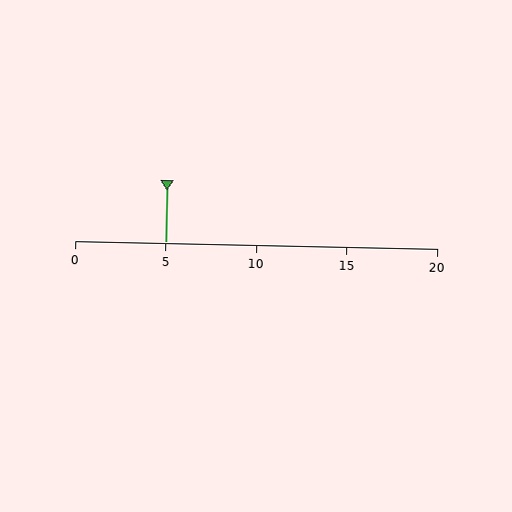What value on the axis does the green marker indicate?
The marker indicates approximately 5.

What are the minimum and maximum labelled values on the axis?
The axis runs from 0 to 20.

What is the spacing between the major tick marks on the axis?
The major ticks are spaced 5 apart.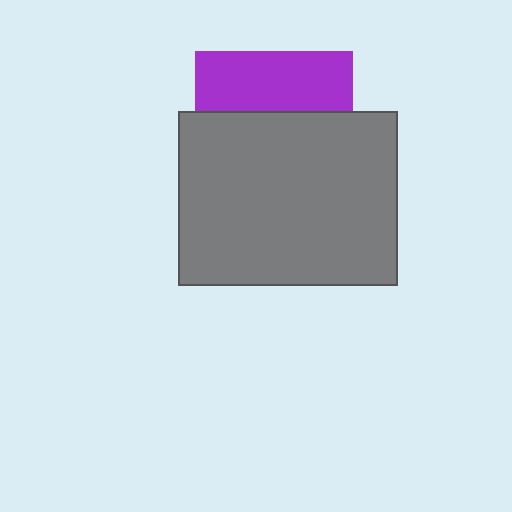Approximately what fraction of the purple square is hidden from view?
Roughly 62% of the purple square is hidden behind the gray rectangle.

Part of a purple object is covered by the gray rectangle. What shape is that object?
It is a square.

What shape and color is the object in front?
The object in front is a gray rectangle.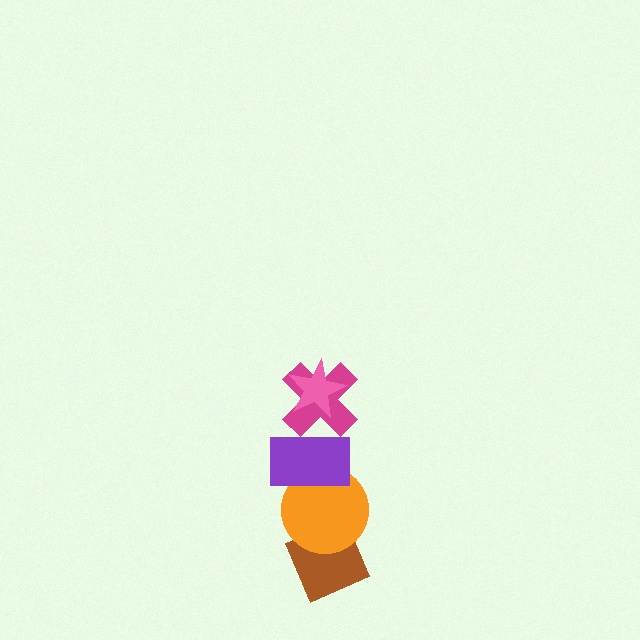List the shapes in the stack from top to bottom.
From top to bottom: the pink star, the magenta cross, the purple rectangle, the orange circle, the brown diamond.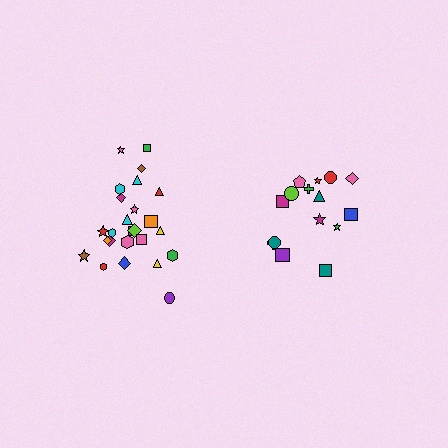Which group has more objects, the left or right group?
The left group.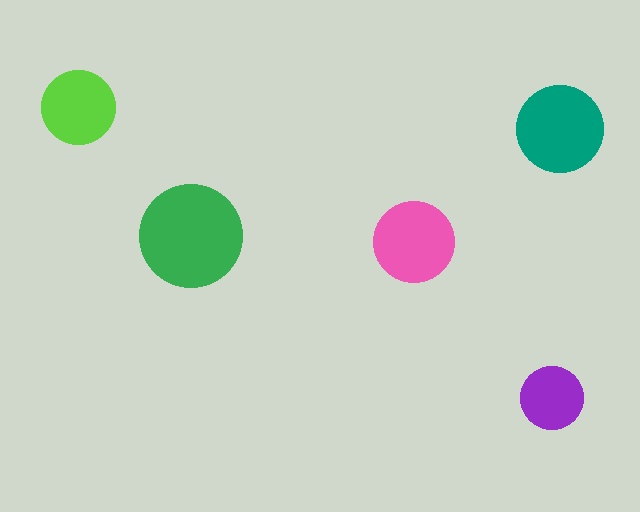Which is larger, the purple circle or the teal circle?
The teal one.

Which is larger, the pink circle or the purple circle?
The pink one.